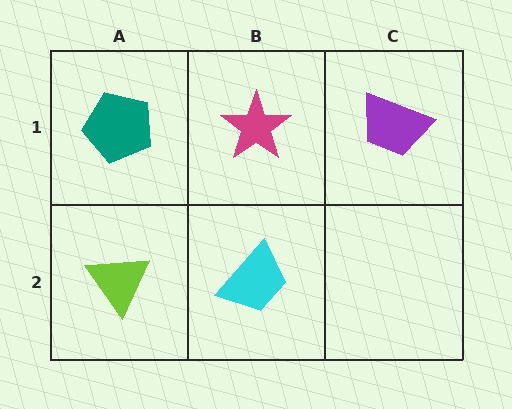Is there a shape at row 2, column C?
No, that cell is empty.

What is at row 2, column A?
A lime triangle.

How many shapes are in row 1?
3 shapes.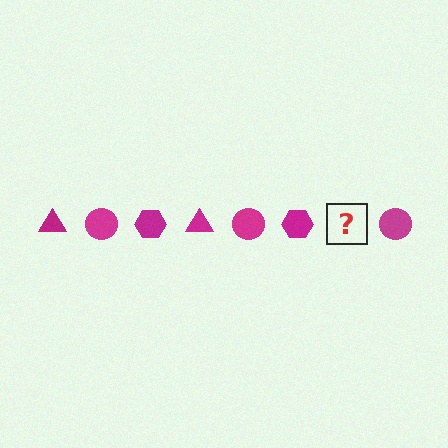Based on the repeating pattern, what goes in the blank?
The blank should be a magenta triangle.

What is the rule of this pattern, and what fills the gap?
The rule is that the pattern cycles through triangle, circle, hexagon shapes in magenta. The gap should be filled with a magenta triangle.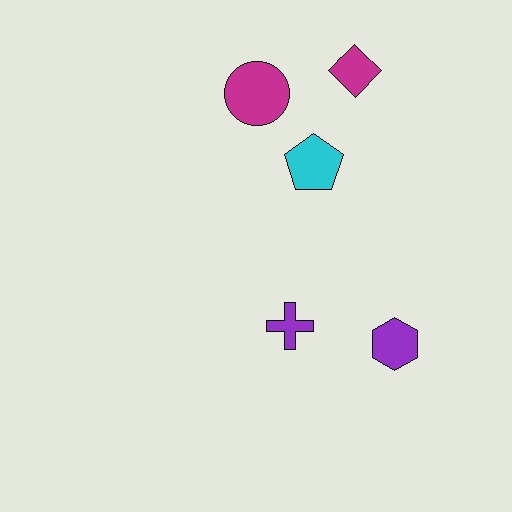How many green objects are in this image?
There are no green objects.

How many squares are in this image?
There are no squares.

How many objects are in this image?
There are 5 objects.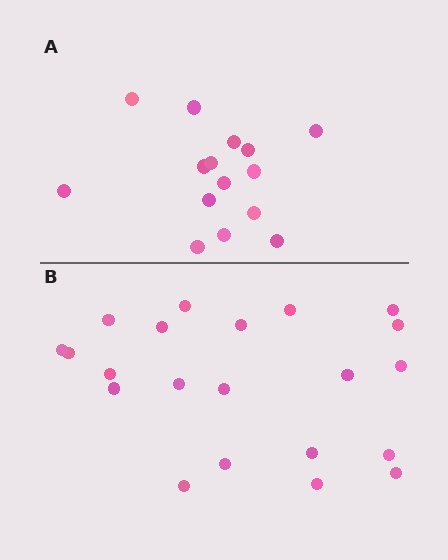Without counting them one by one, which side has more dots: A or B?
Region B (the bottom region) has more dots.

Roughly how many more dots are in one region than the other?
Region B has about 6 more dots than region A.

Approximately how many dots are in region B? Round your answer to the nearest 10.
About 20 dots. (The exact count is 21, which rounds to 20.)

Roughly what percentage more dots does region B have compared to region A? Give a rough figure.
About 40% more.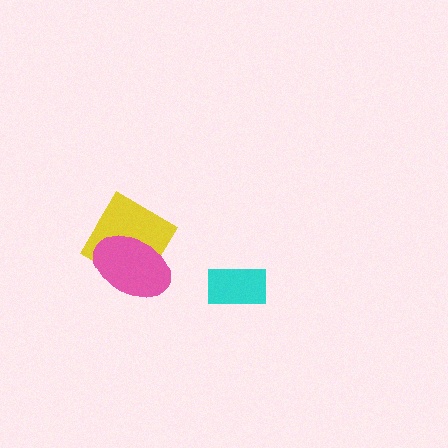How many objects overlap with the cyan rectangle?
0 objects overlap with the cyan rectangle.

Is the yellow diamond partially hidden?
Yes, it is partially covered by another shape.